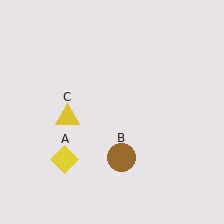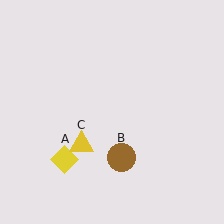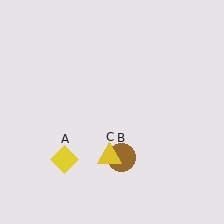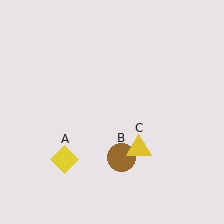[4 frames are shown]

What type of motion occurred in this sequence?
The yellow triangle (object C) rotated counterclockwise around the center of the scene.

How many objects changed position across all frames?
1 object changed position: yellow triangle (object C).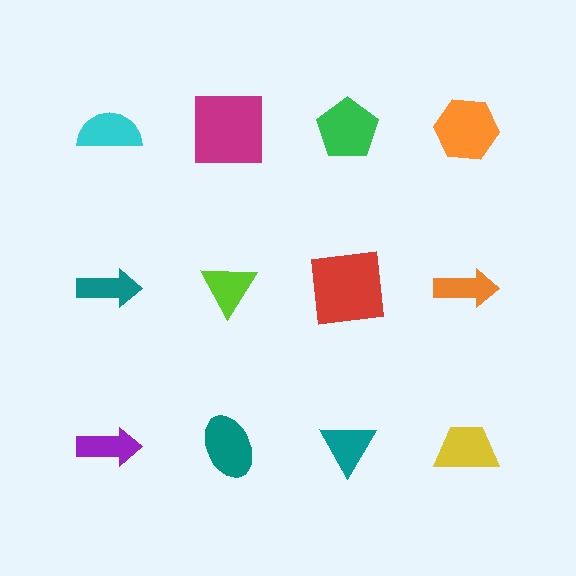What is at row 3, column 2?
A teal ellipse.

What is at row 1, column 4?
An orange hexagon.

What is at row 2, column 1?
A teal arrow.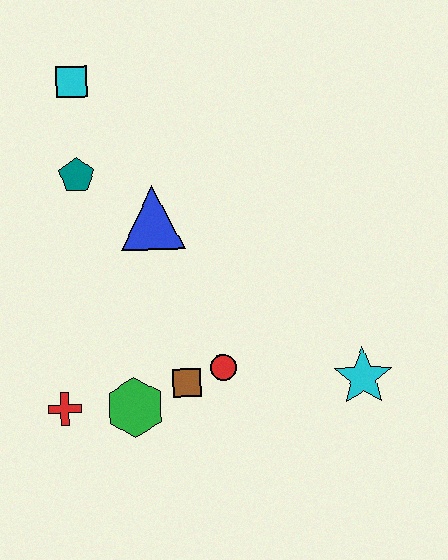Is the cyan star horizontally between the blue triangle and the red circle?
No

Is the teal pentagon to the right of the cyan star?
No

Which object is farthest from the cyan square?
The cyan star is farthest from the cyan square.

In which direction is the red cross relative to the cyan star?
The red cross is to the left of the cyan star.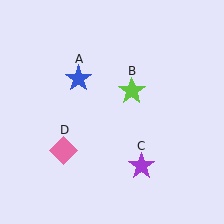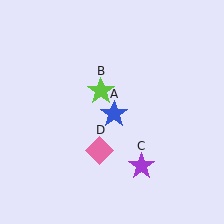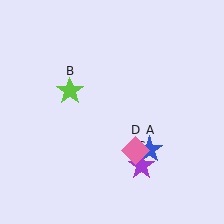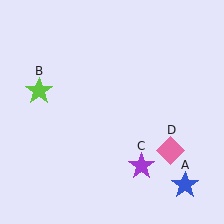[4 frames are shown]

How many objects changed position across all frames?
3 objects changed position: blue star (object A), lime star (object B), pink diamond (object D).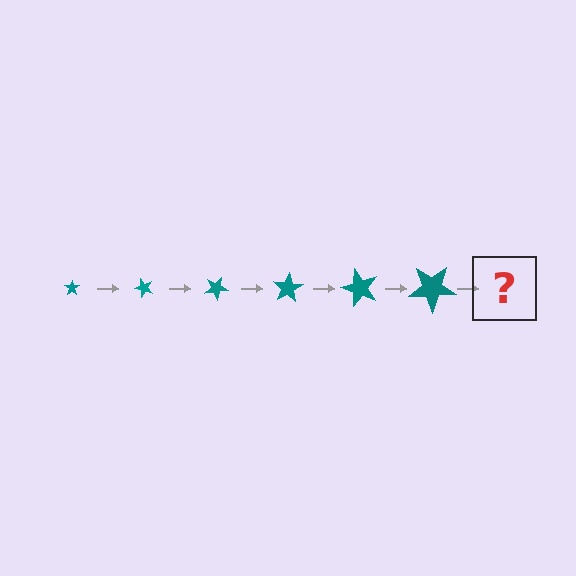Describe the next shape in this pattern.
It should be a star, larger than the previous one and rotated 300 degrees from the start.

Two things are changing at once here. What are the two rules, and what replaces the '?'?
The two rules are that the star grows larger each step and it rotates 50 degrees each step. The '?' should be a star, larger than the previous one and rotated 300 degrees from the start.